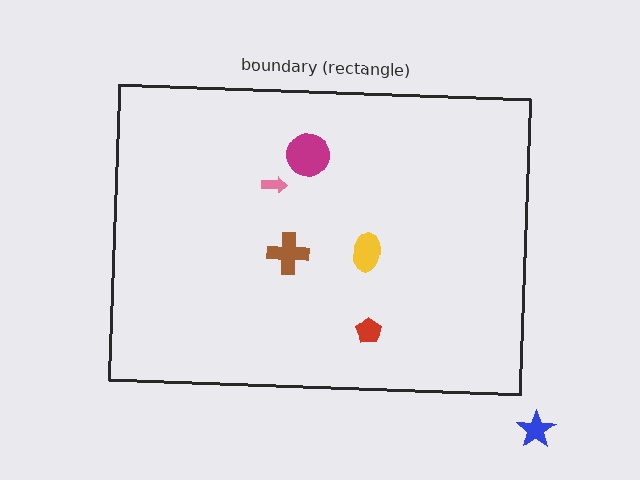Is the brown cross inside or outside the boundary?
Inside.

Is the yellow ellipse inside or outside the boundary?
Inside.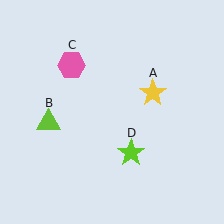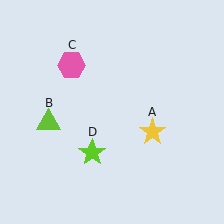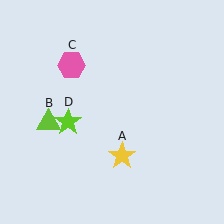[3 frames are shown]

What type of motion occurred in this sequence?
The yellow star (object A), lime star (object D) rotated clockwise around the center of the scene.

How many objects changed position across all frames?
2 objects changed position: yellow star (object A), lime star (object D).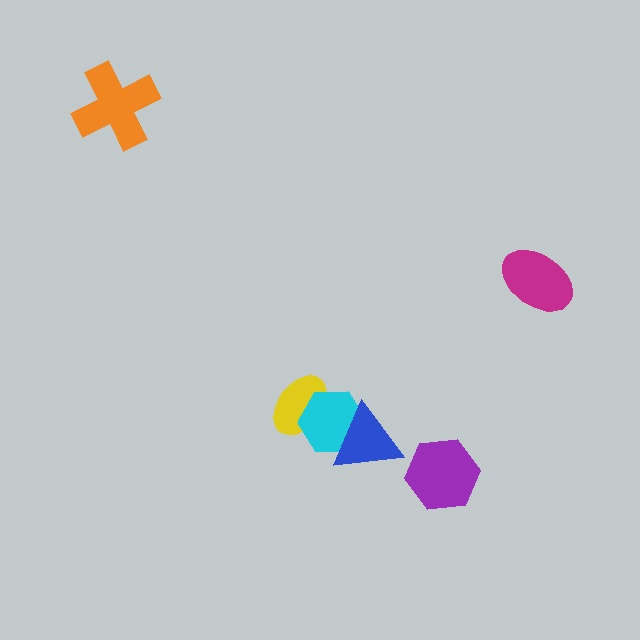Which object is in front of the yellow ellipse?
The cyan hexagon is in front of the yellow ellipse.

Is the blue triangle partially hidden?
No, no other shape covers it.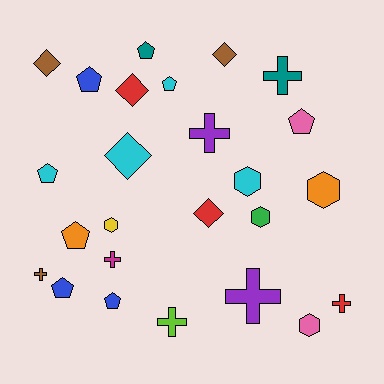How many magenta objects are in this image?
There is 1 magenta object.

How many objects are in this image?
There are 25 objects.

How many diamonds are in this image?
There are 5 diamonds.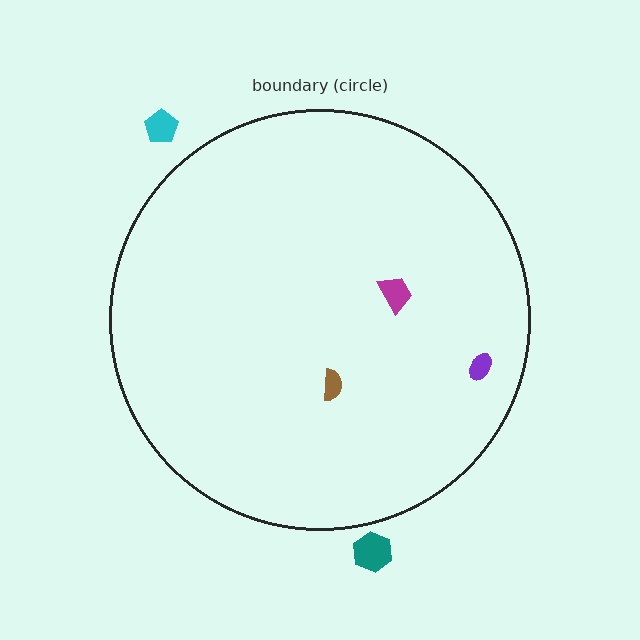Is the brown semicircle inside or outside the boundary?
Inside.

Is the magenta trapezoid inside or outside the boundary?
Inside.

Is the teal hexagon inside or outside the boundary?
Outside.